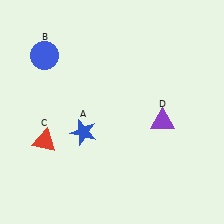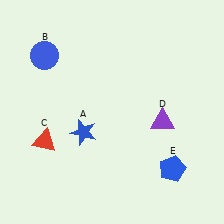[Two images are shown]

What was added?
A blue pentagon (E) was added in Image 2.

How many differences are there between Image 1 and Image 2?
There is 1 difference between the two images.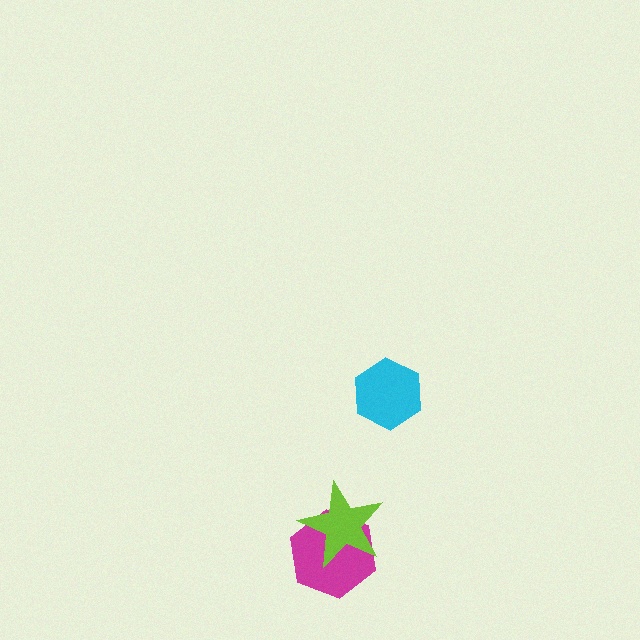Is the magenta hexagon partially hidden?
Yes, it is partially covered by another shape.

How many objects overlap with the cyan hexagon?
0 objects overlap with the cyan hexagon.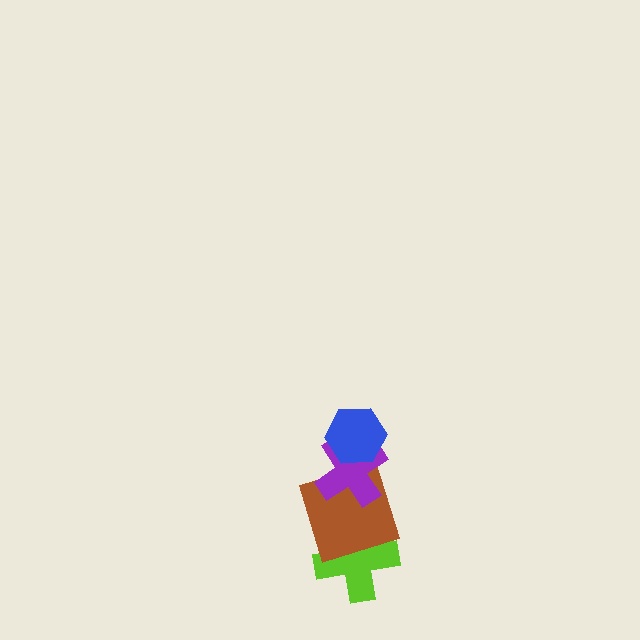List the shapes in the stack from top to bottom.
From top to bottom: the blue hexagon, the purple cross, the brown square, the lime cross.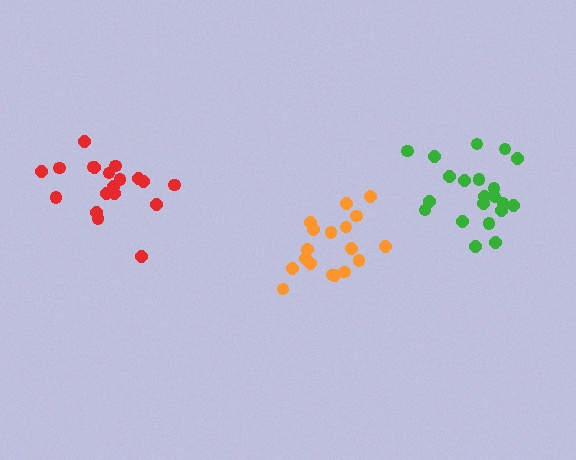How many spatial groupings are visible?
There are 3 spatial groupings.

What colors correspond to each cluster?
The clusters are colored: green, red, orange.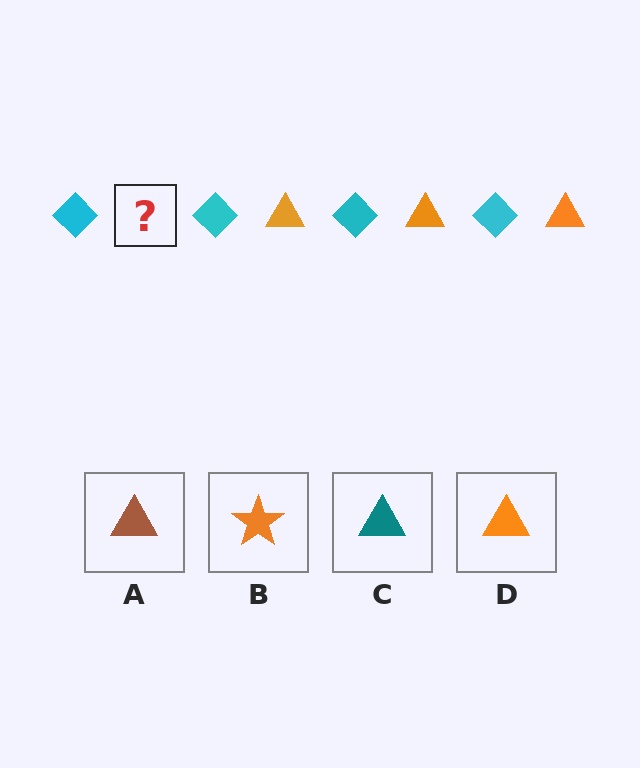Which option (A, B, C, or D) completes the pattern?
D.